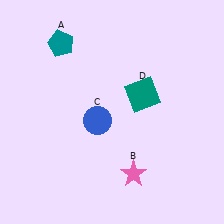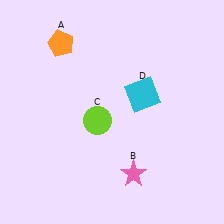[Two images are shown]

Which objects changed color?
A changed from teal to orange. C changed from blue to lime. D changed from teal to cyan.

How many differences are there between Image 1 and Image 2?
There are 3 differences between the two images.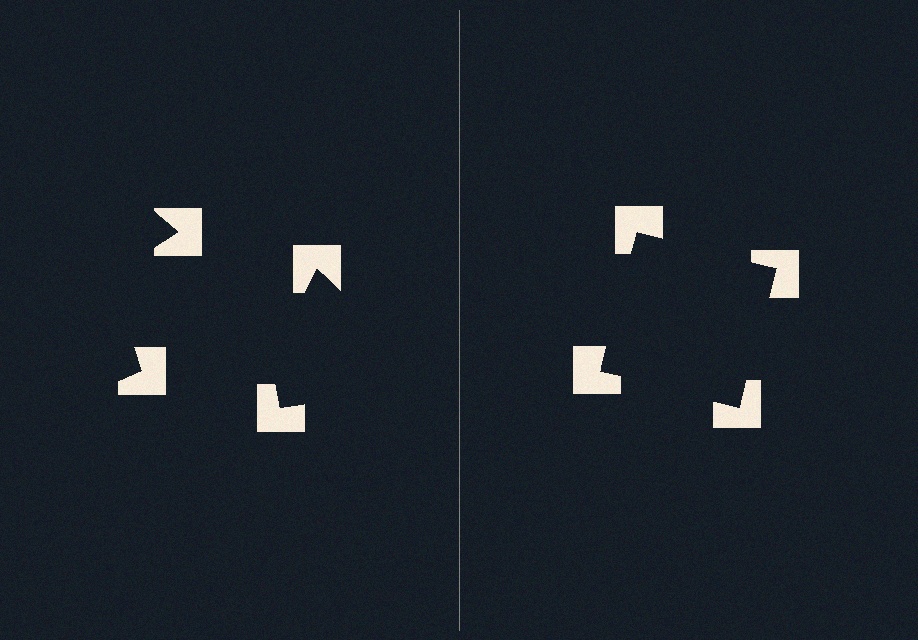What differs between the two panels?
The notched squares are positioned identically on both sides; only the wedge orientations differ. On the right they align to a square; on the left they are misaligned.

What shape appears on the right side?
An illusory square.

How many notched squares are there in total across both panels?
8 — 4 on each side.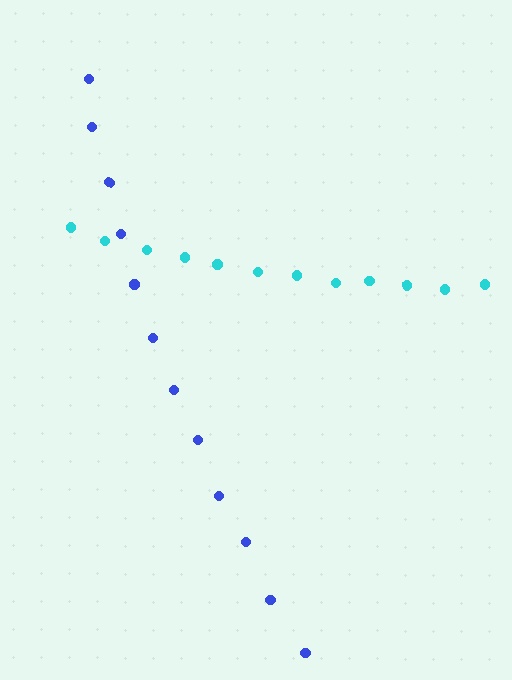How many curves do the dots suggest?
There are 2 distinct paths.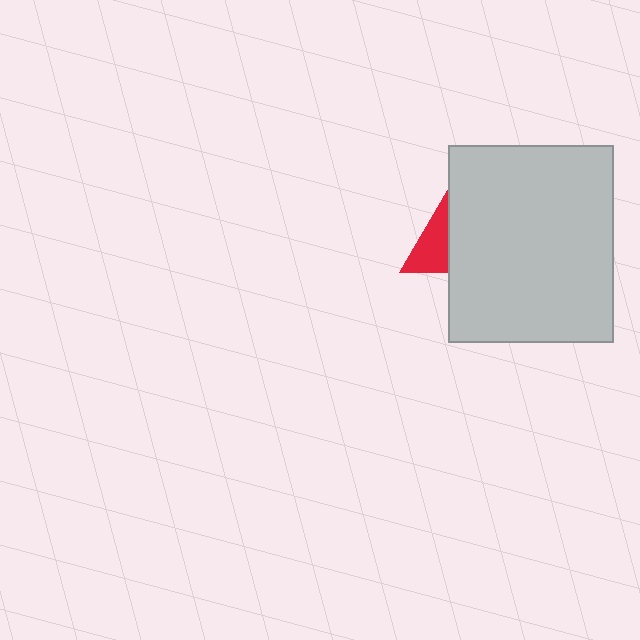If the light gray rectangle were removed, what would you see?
You would see the complete red triangle.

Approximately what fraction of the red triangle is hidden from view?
Roughly 50% of the red triangle is hidden behind the light gray rectangle.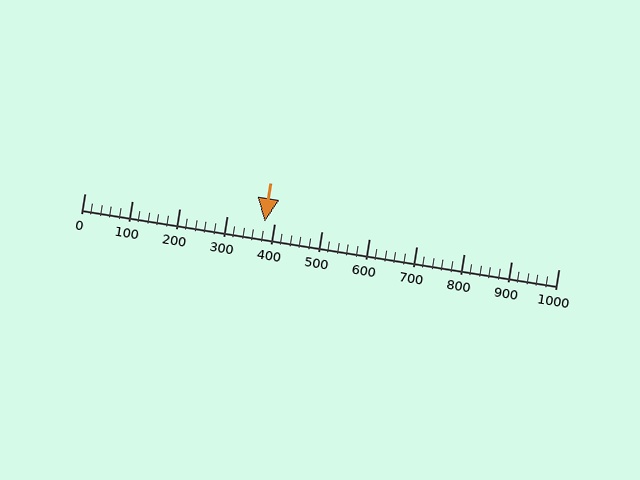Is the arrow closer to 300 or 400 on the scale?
The arrow is closer to 400.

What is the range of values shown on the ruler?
The ruler shows values from 0 to 1000.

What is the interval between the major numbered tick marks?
The major tick marks are spaced 100 units apart.